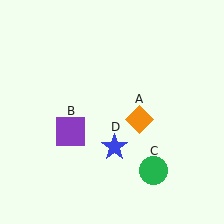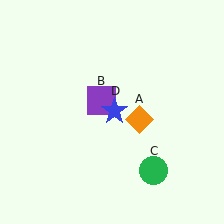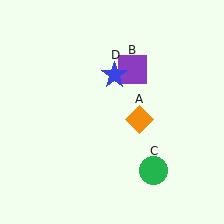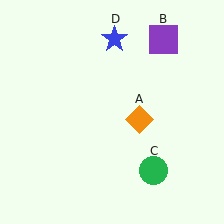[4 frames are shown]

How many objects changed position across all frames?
2 objects changed position: purple square (object B), blue star (object D).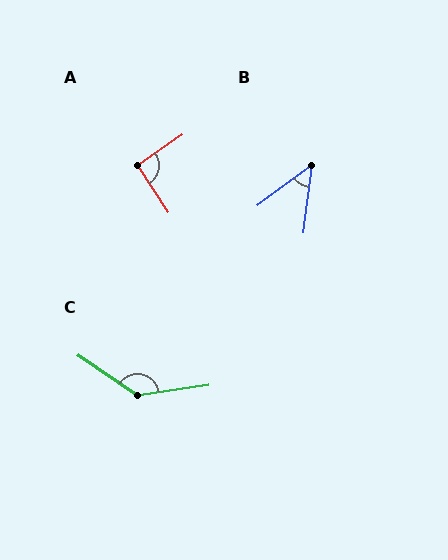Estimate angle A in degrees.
Approximately 91 degrees.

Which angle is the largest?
C, at approximately 137 degrees.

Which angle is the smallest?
B, at approximately 46 degrees.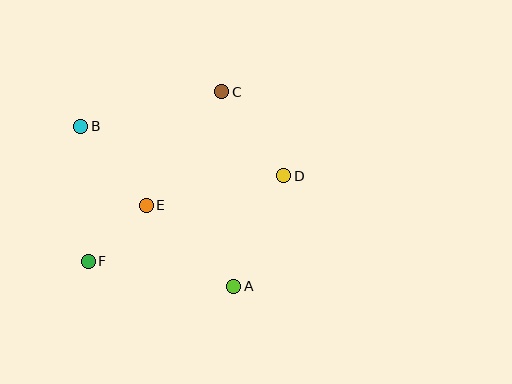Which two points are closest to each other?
Points E and F are closest to each other.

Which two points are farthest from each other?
Points A and B are farthest from each other.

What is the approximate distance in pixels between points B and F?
The distance between B and F is approximately 135 pixels.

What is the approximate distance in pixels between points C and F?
The distance between C and F is approximately 216 pixels.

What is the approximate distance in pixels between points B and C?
The distance between B and C is approximately 145 pixels.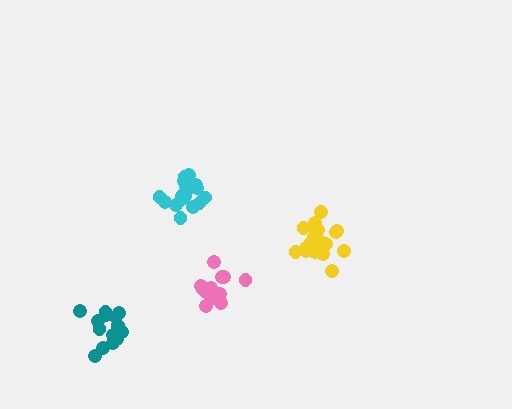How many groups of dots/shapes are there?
There are 4 groups.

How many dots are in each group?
Group 1: 18 dots, Group 2: 16 dots, Group 3: 17 dots, Group 4: 21 dots (72 total).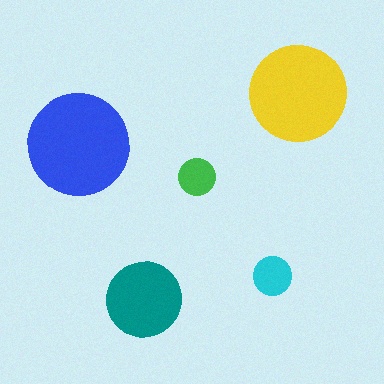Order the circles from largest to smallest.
the blue one, the yellow one, the teal one, the cyan one, the green one.